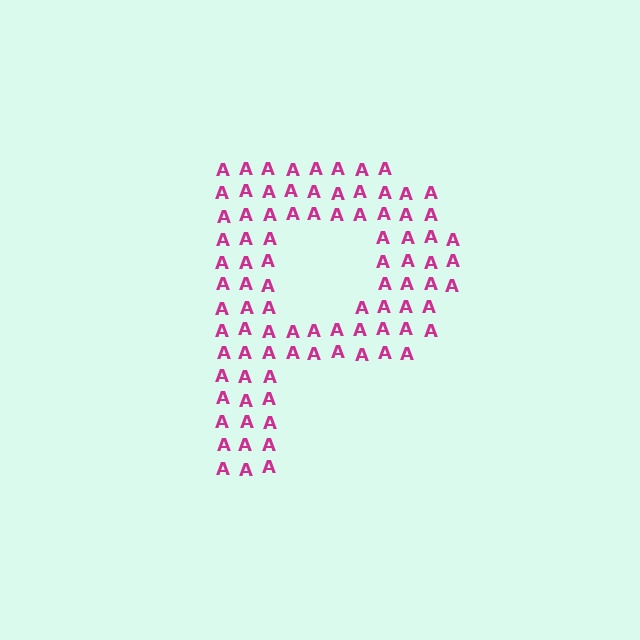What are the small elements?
The small elements are letter A's.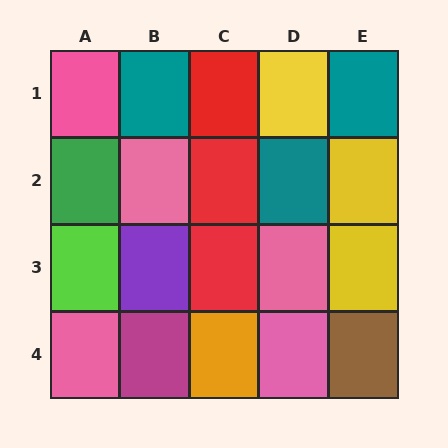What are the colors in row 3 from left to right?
Lime, purple, red, pink, yellow.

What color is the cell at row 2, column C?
Red.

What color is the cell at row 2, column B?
Pink.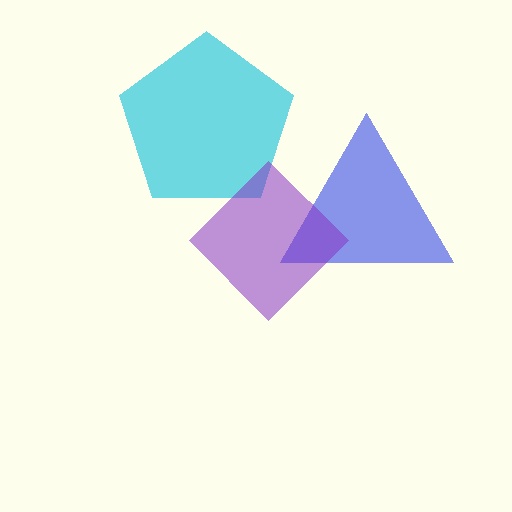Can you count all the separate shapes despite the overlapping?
Yes, there are 3 separate shapes.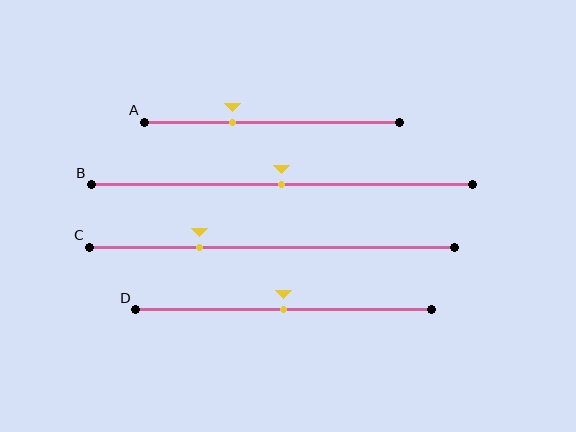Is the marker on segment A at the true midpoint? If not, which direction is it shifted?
No, the marker on segment A is shifted to the left by about 16% of the segment length.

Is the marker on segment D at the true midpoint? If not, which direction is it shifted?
Yes, the marker on segment D is at the true midpoint.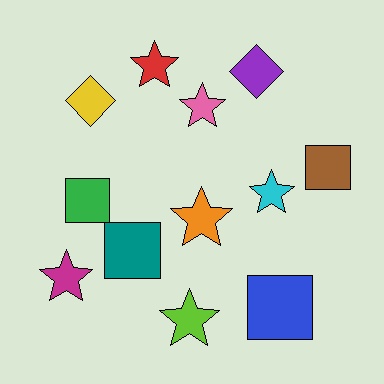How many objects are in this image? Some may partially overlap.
There are 12 objects.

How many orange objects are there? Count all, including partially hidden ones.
There is 1 orange object.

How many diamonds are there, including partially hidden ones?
There are 2 diamonds.